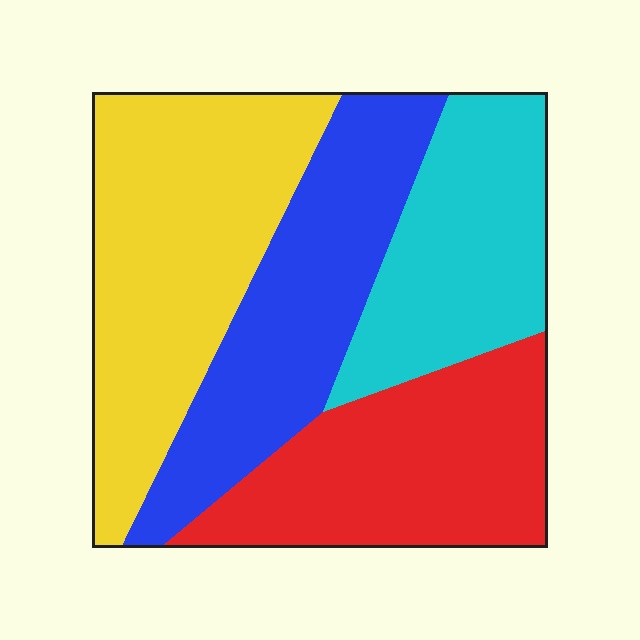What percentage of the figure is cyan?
Cyan covers about 20% of the figure.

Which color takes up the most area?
Yellow, at roughly 30%.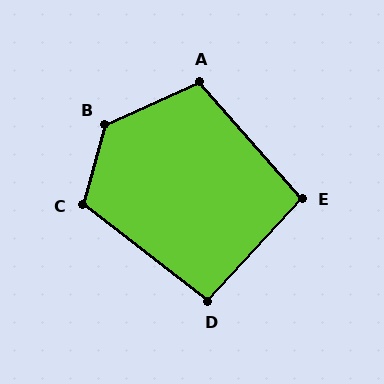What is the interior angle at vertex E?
Approximately 96 degrees (obtuse).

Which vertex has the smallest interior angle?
D, at approximately 95 degrees.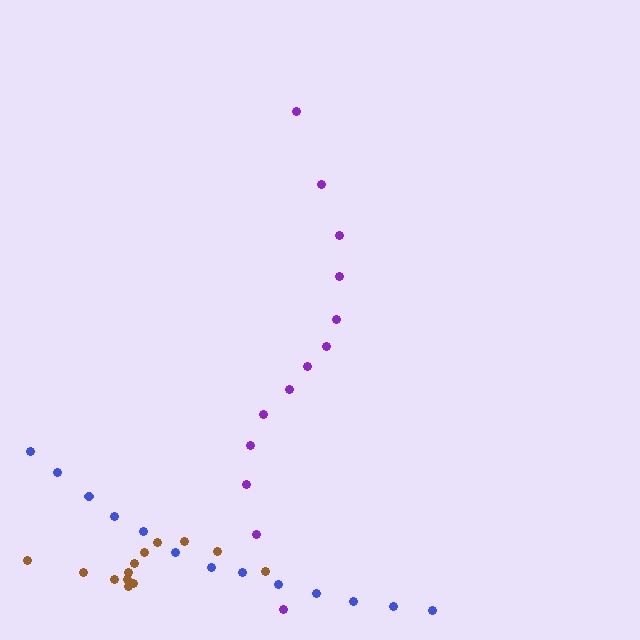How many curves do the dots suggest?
There are 3 distinct paths.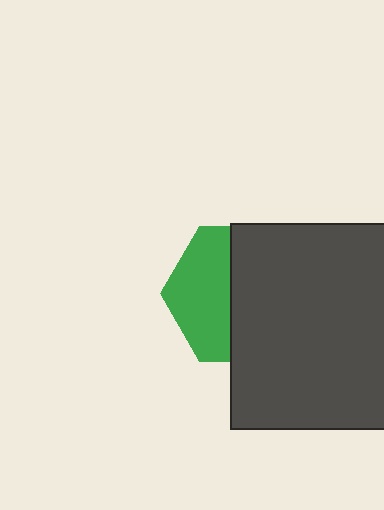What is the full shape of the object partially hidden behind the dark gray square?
The partially hidden object is a green hexagon.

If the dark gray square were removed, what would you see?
You would see the complete green hexagon.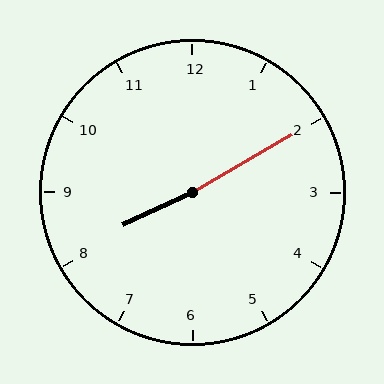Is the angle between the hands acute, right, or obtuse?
It is obtuse.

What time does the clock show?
8:10.